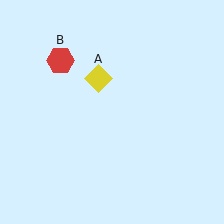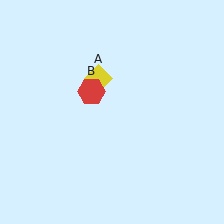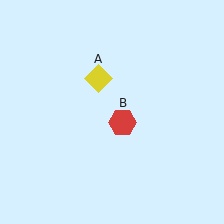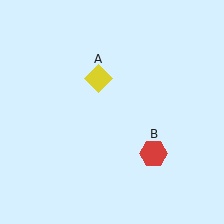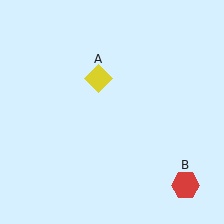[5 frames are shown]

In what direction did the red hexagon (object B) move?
The red hexagon (object B) moved down and to the right.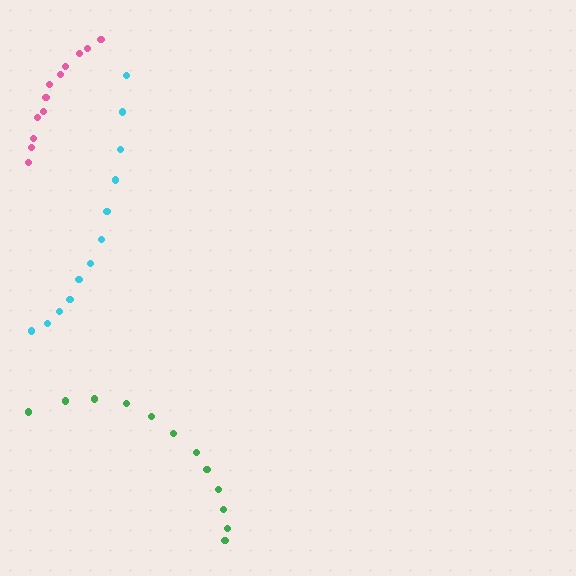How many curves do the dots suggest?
There are 3 distinct paths.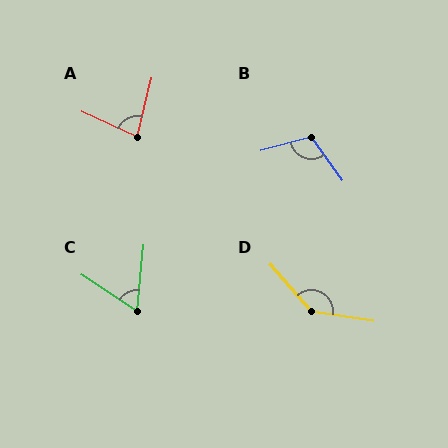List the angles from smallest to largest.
C (62°), A (79°), B (111°), D (140°).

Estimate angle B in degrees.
Approximately 111 degrees.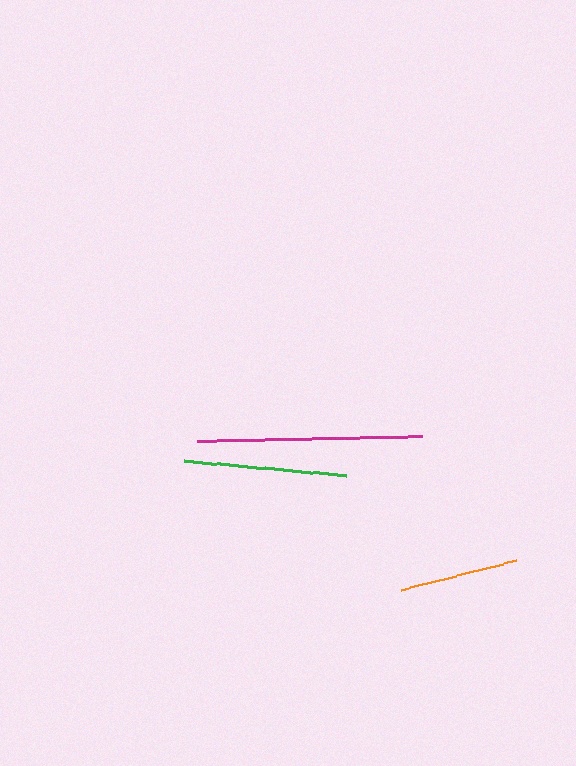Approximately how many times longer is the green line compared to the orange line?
The green line is approximately 1.4 times the length of the orange line.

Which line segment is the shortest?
The orange line is the shortest at approximately 118 pixels.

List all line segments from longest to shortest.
From longest to shortest: magenta, green, orange.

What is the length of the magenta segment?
The magenta segment is approximately 225 pixels long.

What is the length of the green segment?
The green segment is approximately 164 pixels long.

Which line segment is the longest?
The magenta line is the longest at approximately 225 pixels.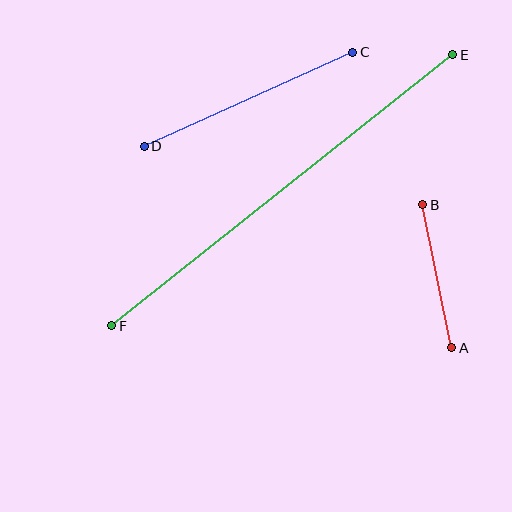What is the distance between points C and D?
The distance is approximately 228 pixels.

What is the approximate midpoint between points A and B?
The midpoint is at approximately (437, 276) pixels.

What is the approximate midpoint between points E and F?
The midpoint is at approximately (282, 190) pixels.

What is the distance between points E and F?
The distance is approximately 435 pixels.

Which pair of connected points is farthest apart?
Points E and F are farthest apart.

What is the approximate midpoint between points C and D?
The midpoint is at approximately (248, 99) pixels.